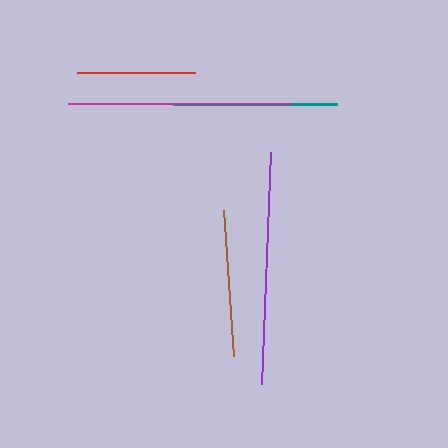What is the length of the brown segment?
The brown segment is approximately 147 pixels long.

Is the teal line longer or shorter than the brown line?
The teal line is longer than the brown line.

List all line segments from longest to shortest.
From longest to shortest: purple, magenta, teal, brown, red.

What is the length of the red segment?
The red segment is approximately 118 pixels long.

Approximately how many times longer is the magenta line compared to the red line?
The magenta line is approximately 1.9 times the length of the red line.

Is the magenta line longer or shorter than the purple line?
The purple line is longer than the magenta line.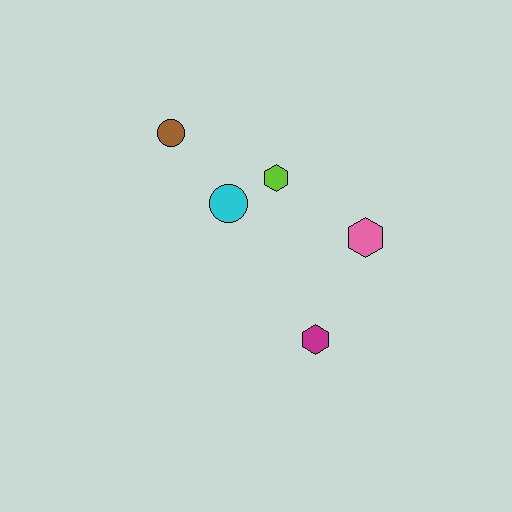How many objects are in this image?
There are 5 objects.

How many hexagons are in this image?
There are 3 hexagons.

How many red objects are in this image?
There are no red objects.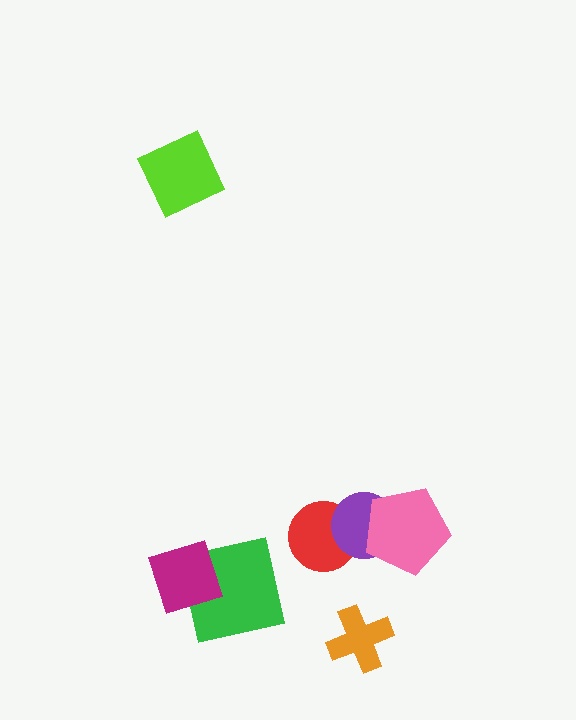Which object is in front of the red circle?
The purple circle is in front of the red circle.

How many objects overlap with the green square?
1 object overlaps with the green square.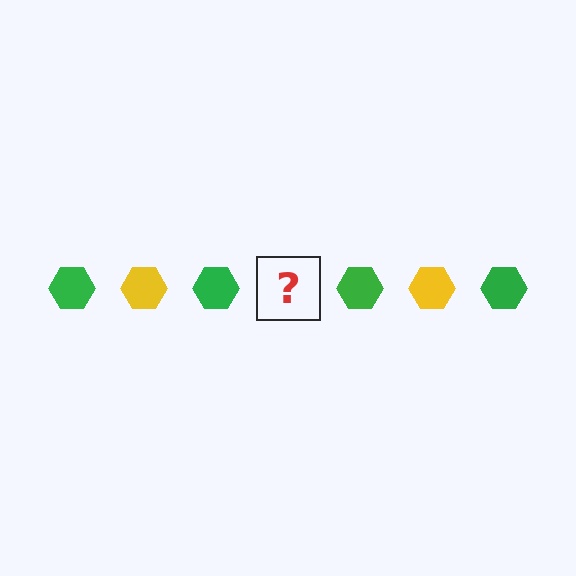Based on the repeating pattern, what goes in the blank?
The blank should be a yellow hexagon.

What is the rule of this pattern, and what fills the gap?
The rule is that the pattern cycles through green, yellow hexagons. The gap should be filled with a yellow hexagon.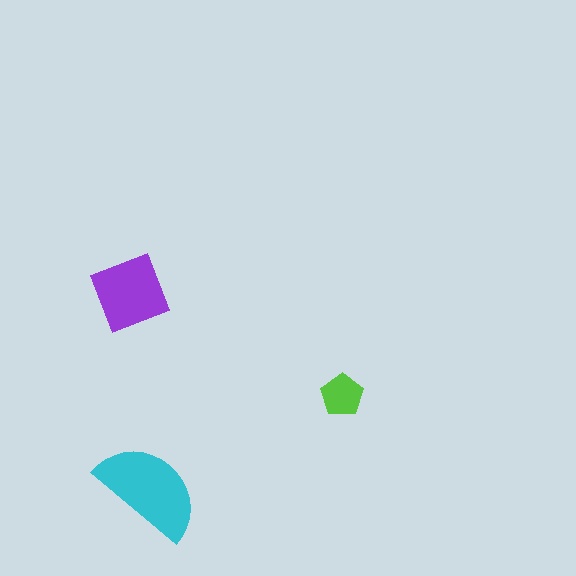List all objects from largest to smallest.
The cyan semicircle, the purple diamond, the lime pentagon.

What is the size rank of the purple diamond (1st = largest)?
2nd.